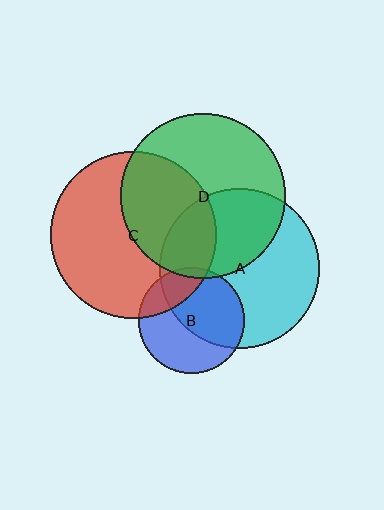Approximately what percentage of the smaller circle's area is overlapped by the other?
Approximately 40%.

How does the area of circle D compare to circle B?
Approximately 2.4 times.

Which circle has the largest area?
Circle C (red).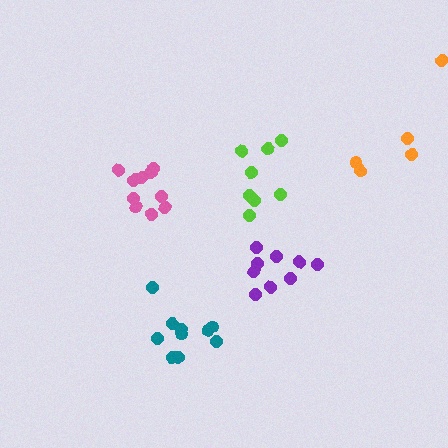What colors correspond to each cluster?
The clusters are colored: pink, purple, lime, orange, teal.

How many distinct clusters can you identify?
There are 5 distinct clusters.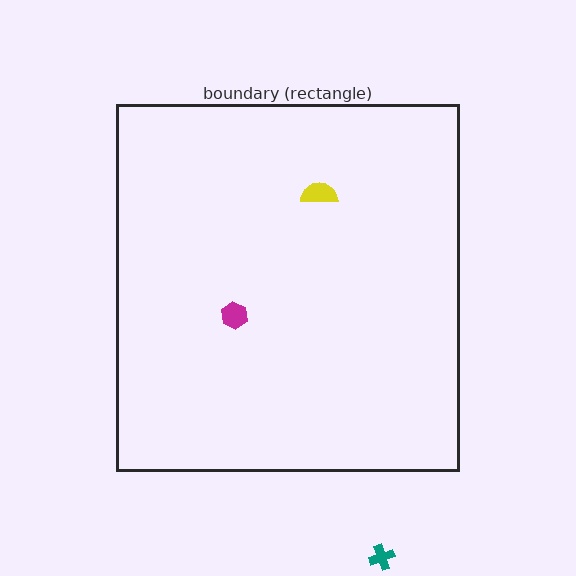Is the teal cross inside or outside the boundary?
Outside.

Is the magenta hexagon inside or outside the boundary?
Inside.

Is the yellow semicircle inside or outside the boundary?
Inside.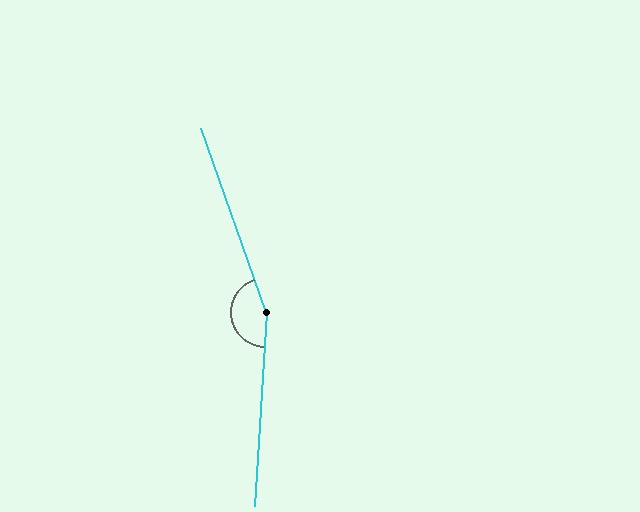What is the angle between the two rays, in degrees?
Approximately 157 degrees.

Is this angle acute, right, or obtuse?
It is obtuse.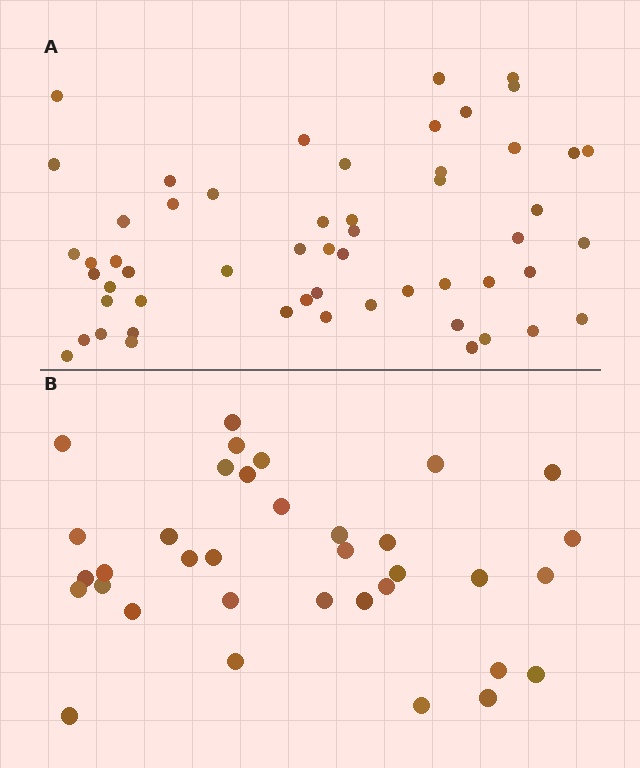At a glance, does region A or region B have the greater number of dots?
Region A (the top region) has more dots.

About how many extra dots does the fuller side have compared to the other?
Region A has approximately 20 more dots than region B.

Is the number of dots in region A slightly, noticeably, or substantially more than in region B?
Region A has substantially more. The ratio is roughly 1.6 to 1.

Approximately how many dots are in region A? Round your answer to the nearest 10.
About 60 dots. (The exact count is 55, which rounds to 60.)